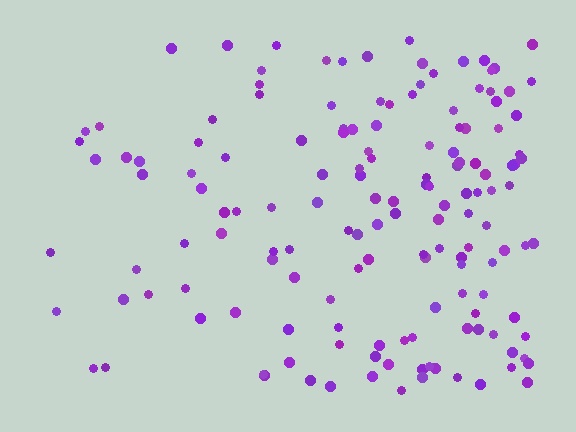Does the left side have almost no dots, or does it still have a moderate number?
Still a moderate number, just noticeably fewer than the right.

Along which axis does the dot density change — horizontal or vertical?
Horizontal.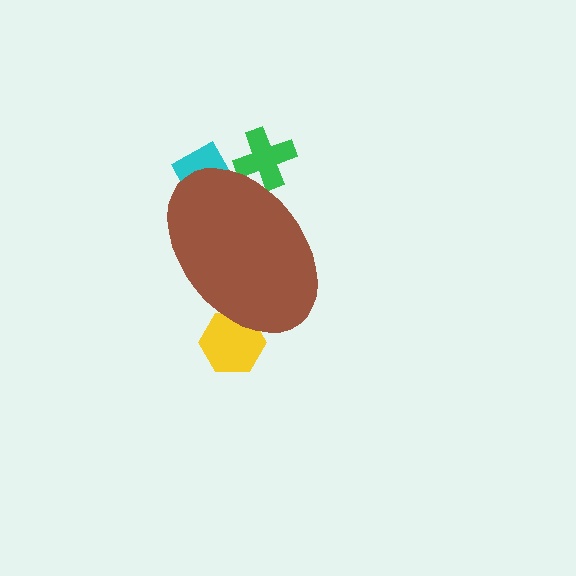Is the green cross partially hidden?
Yes, the green cross is partially hidden behind the brown ellipse.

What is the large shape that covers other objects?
A brown ellipse.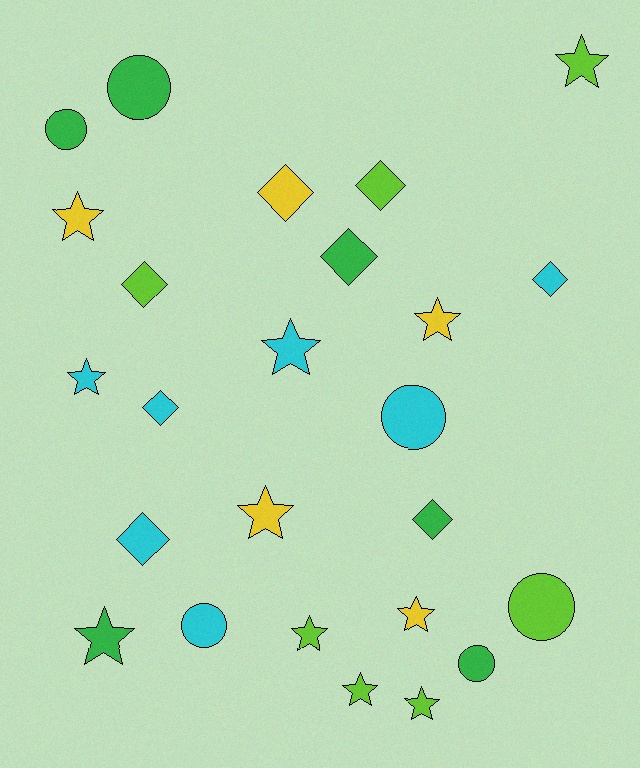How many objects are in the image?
There are 25 objects.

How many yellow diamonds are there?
There is 1 yellow diamond.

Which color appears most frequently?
Cyan, with 7 objects.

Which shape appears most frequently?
Star, with 11 objects.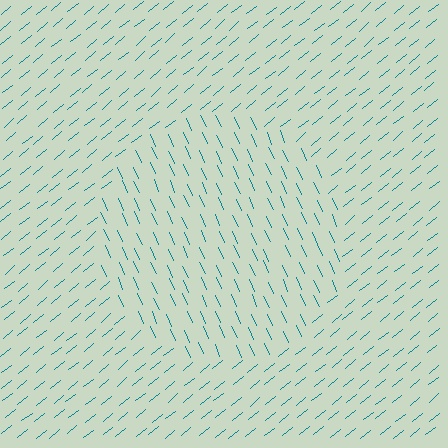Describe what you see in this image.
The image is filled with small teal line segments. A circle region in the image has lines oriented differently from the surrounding lines, creating a visible texture boundary.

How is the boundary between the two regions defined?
The boundary is defined purely by a change in line orientation (approximately 75 degrees difference). All lines are the same color and thickness.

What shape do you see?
I see a circle.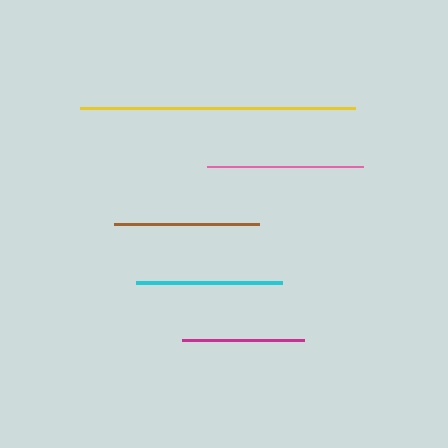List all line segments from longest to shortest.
From longest to shortest: yellow, pink, cyan, brown, magenta.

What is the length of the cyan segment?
The cyan segment is approximately 146 pixels long.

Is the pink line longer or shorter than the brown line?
The pink line is longer than the brown line.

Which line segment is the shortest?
The magenta line is the shortest at approximately 122 pixels.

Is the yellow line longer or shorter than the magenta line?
The yellow line is longer than the magenta line.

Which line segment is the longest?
The yellow line is the longest at approximately 275 pixels.